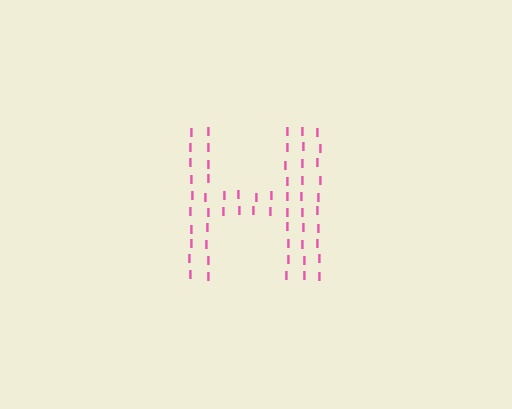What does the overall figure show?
The overall figure shows the letter H.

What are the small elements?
The small elements are letter I's.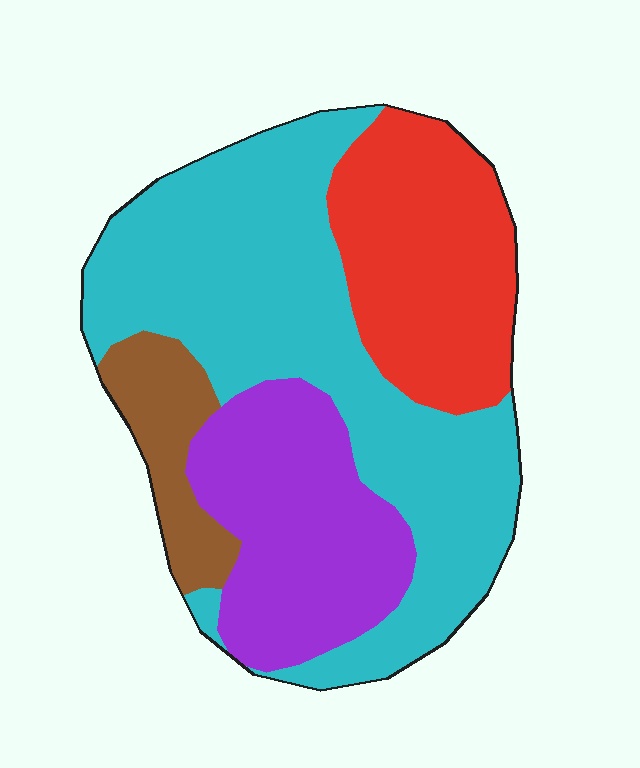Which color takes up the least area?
Brown, at roughly 10%.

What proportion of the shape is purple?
Purple takes up between a sixth and a third of the shape.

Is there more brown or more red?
Red.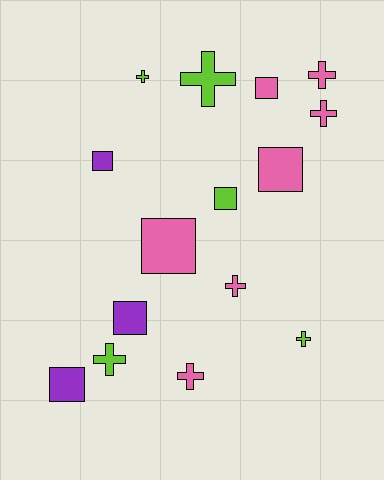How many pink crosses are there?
There are 4 pink crosses.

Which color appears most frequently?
Pink, with 7 objects.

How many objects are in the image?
There are 15 objects.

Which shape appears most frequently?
Cross, with 8 objects.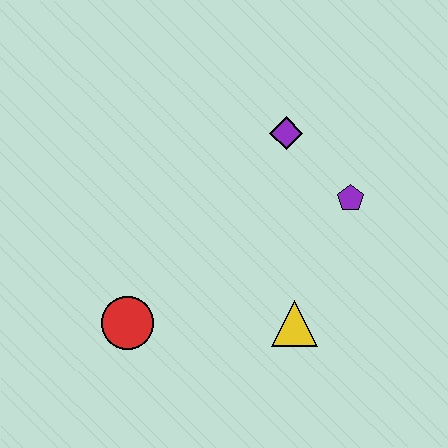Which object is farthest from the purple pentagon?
The red circle is farthest from the purple pentagon.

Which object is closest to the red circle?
The yellow triangle is closest to the red circle.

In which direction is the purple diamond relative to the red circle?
The purple diamond is above the red circle.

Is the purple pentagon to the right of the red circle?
Yes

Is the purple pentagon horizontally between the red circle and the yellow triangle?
No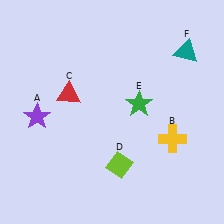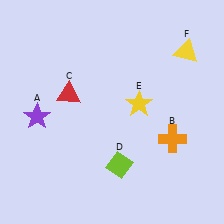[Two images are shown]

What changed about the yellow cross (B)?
In Image 1, B is yellow. In Image 2, it changed to orange.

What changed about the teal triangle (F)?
In Image 1, F is teal. In Image 2, it changed to yellow.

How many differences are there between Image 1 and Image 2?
There are 3 differences between the two images.